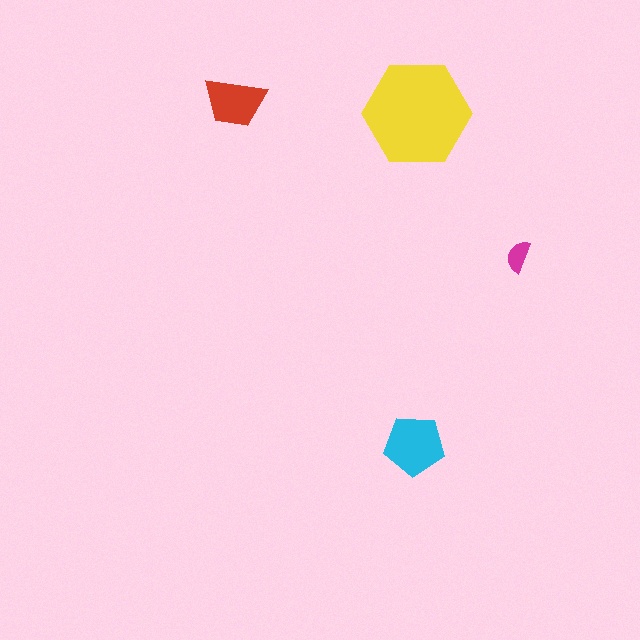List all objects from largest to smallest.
The yellow hexagon, the cyan pentagon, the red trapezoid, the magenta semicircle.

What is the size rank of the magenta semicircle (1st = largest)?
4th.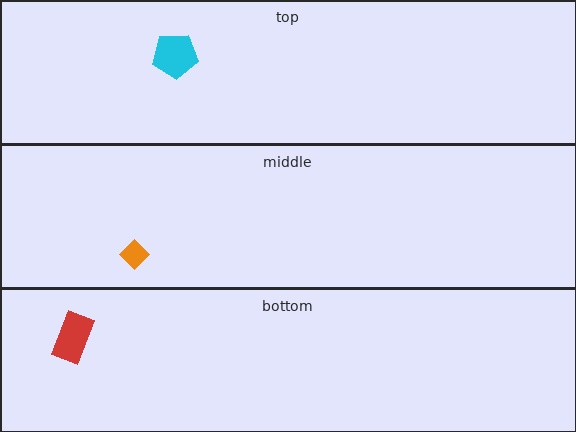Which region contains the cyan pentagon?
The top region.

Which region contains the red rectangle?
The bottom region.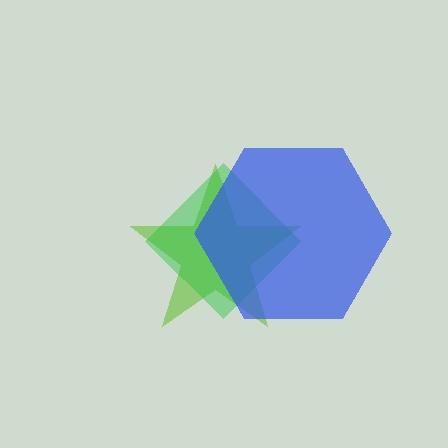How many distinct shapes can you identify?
There are 3 distinct shapes: a lime star, a green diamond, a blue hexagon.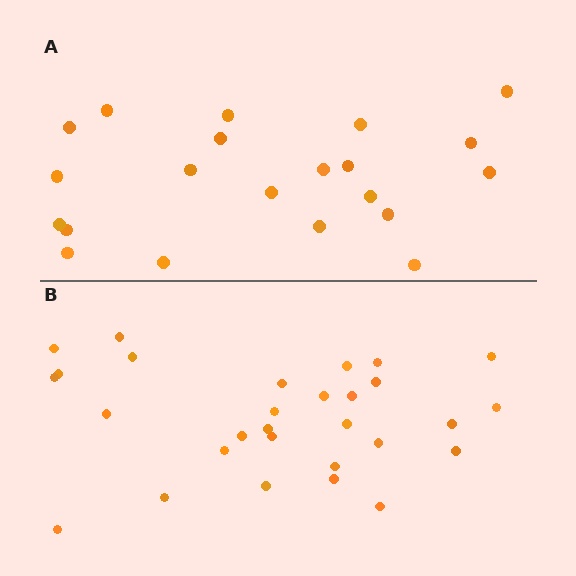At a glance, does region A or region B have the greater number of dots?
Region B (the bottom region) has more dots.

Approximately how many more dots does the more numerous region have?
Region B has roughly 8 or so more dots than region A.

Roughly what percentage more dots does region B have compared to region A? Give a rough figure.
About 40% more.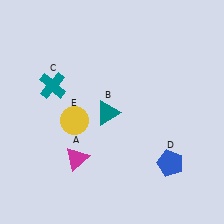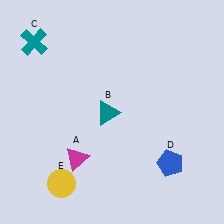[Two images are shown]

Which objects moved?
The objects that moved are: the teal cross (C), the yellow circle (E).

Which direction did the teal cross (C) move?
The teal cross (C) moved up.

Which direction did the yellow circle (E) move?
The yellow circle (E) moved down.